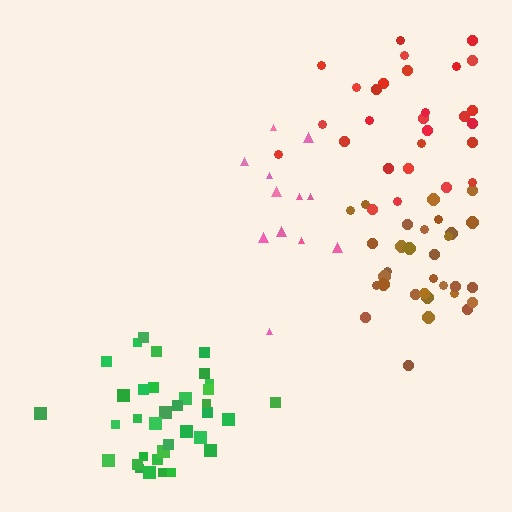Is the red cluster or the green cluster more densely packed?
Green.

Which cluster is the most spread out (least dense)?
Pink.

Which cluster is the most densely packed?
Green.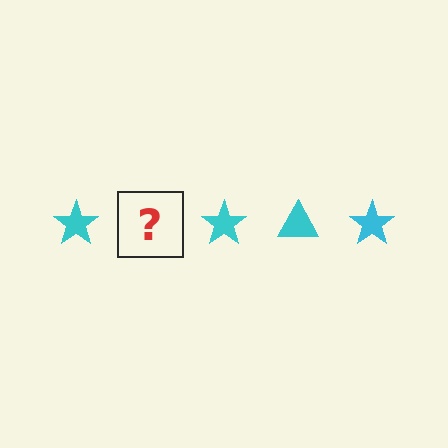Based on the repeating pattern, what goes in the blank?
The blank should be a cyan triangle.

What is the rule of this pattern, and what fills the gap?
The rule is that the pattern cycles through star, triangle shapes in cyan. The gap should be filled with a cyan triangle.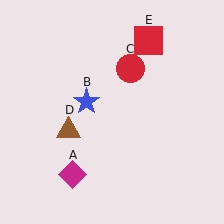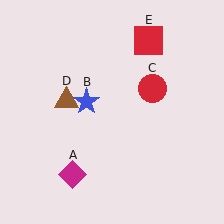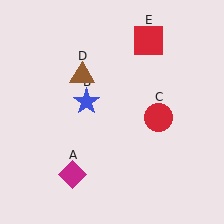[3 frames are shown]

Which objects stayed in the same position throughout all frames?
Magenta diamond (object A) and blue star (object B) and red square (object E) remained stationary.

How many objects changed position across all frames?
2 objects changed position: red circle (object C), brown triangle (object D).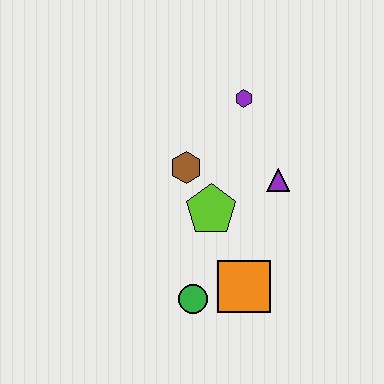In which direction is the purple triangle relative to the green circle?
The purple triangle is above the green circle.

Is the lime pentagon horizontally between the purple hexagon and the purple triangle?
No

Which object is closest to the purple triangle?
The lime pentagon is closest to the purple triangle.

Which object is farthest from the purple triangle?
The green circle is farthest from the purple triangle.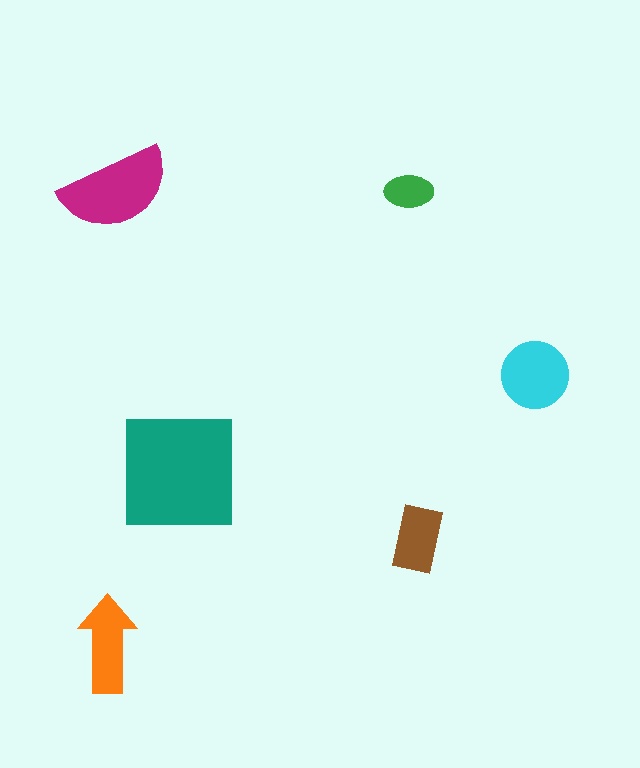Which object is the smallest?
The green ellipse.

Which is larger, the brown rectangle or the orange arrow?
The orange arrow.